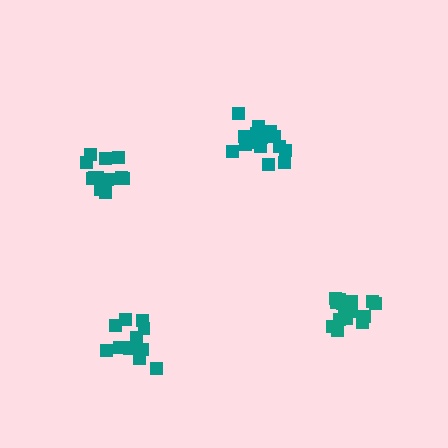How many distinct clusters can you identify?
There are 4 distinct clusters.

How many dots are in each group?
Group 1: 14 dots, Group 2: 12 dots, Group 3: 15 dots, Group 4: 17 dots (58 total).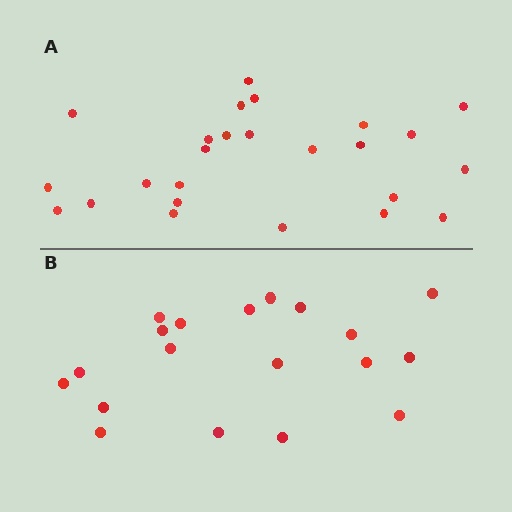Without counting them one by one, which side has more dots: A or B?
Region A (the top region) has more dots.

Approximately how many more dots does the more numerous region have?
Region A has about 6 more dots than region B.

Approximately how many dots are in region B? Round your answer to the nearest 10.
About 20 dots. (The exact count is 19, which rounds to 20.)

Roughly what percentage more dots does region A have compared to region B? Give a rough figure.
About 30% more.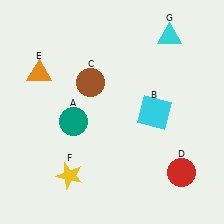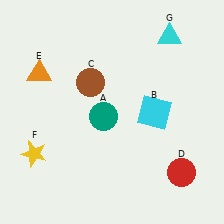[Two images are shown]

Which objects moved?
The objects that moved are: the teal circle (A), the yellow star (F).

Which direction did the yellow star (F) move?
The yellow star (F) moved left.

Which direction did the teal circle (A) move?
The teal circle (A) moved right.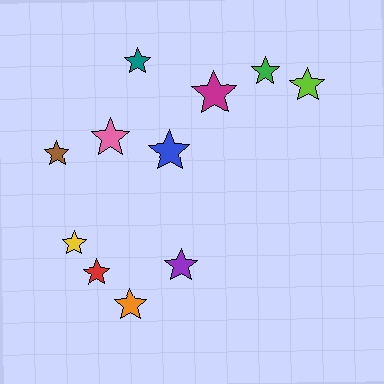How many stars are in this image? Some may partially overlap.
There are 11 stars.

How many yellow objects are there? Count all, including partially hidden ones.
There is 1 yellow object.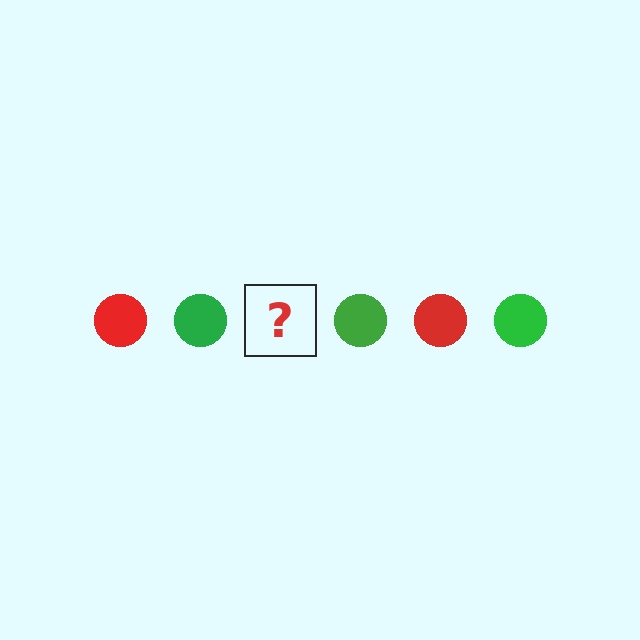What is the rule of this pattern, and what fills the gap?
The rule is that the pattern cycles through red, green circles. The gap should be filled with a red circle.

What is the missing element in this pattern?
The missing element is a red circle.